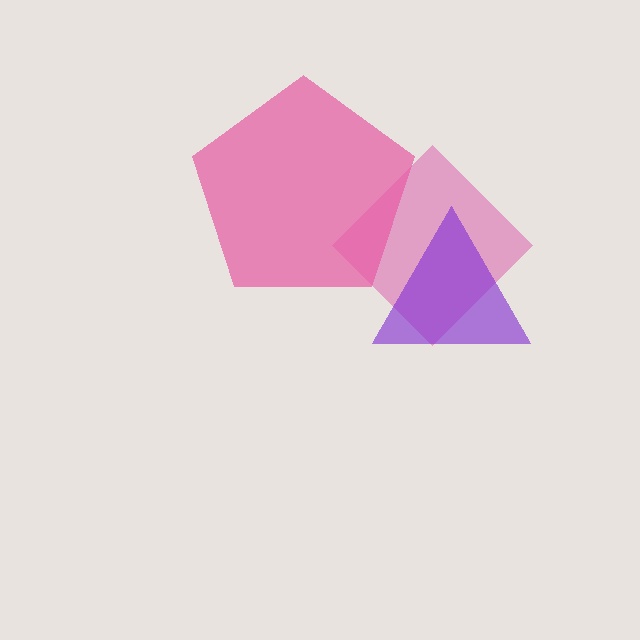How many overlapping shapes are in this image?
There are 3 overlapping shapes in the image.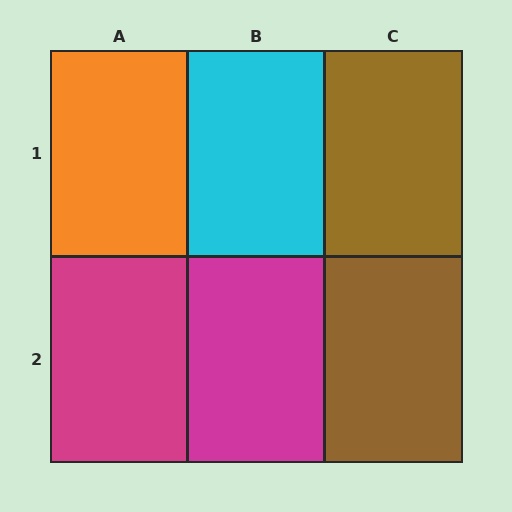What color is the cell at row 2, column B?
Magenta.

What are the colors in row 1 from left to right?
Orange, cyan, brown.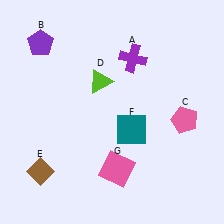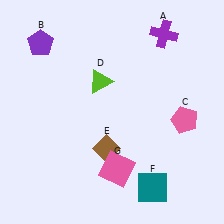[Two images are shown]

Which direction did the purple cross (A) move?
The purple cross (A) moved right.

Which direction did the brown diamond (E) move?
The brown diamond (E) moved right.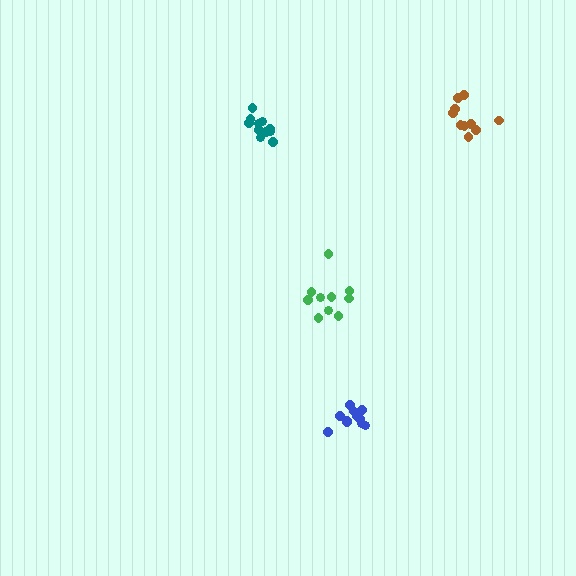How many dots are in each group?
Group 1: 10 dots, Group 2: 12 dots, Group 3: 10 dots, Group 4: 11 dots (43 total).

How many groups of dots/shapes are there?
There are 4 groups.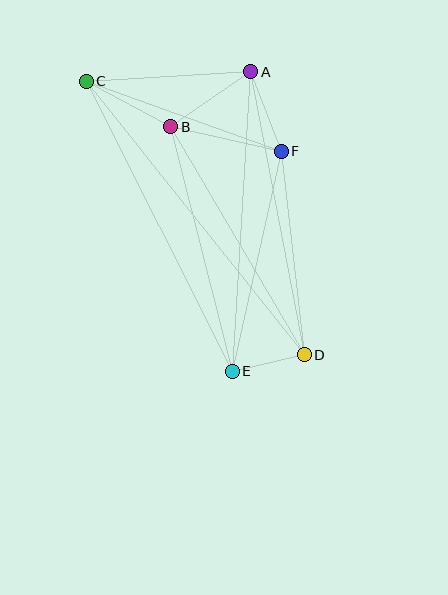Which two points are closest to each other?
Points D and E are closest to each other.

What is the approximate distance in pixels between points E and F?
The distance between E and F is approximately 225 pixels.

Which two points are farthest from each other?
Points C and D are farthest from each other.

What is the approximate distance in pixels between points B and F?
The distance between B and F is approximately 113 pixels.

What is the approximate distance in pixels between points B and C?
The distance between B and C is approximately 96 pixels.